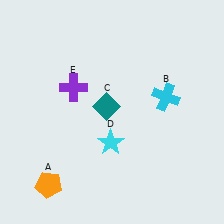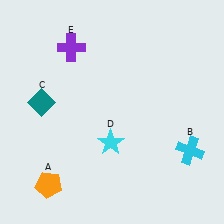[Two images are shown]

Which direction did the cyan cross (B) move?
The cyan cross (B) moved down.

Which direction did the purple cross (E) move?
The purple cross (E) moved up.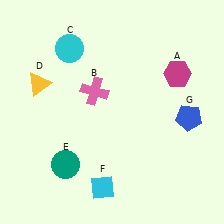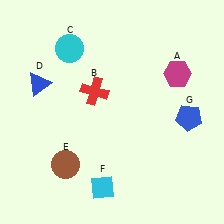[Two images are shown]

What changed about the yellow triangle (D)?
In Image 1, D is yellow. In Image 2, it changed to blue.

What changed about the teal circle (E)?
In Image 1, E is teal. In Image 2, it changed to brown.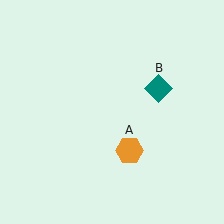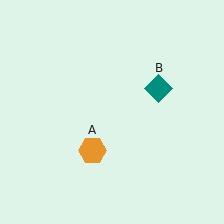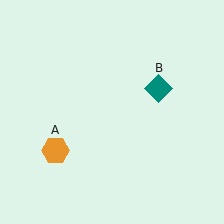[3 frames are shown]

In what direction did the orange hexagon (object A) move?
The orange hexagon (object A) moved left.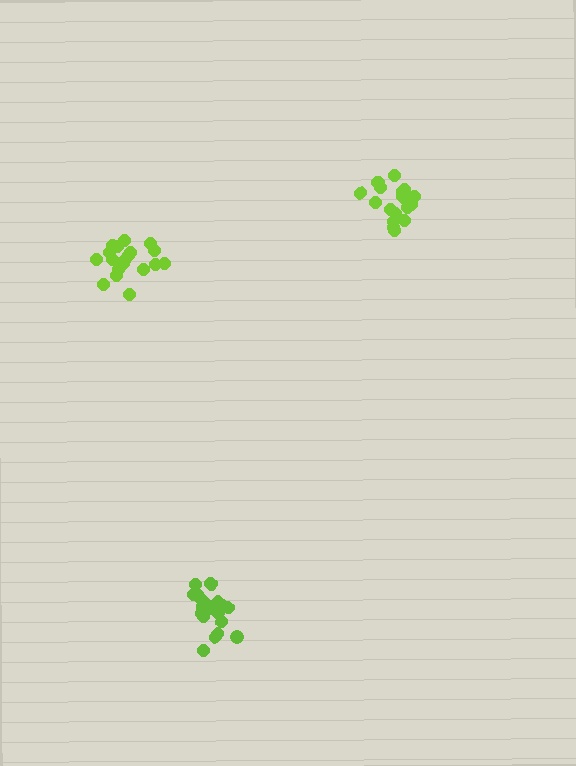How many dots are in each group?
Group 1: 18 dots, Group 2: 21 dots, Group 3: 19 dots (58 total).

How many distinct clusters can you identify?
There are 3 distinct clusters.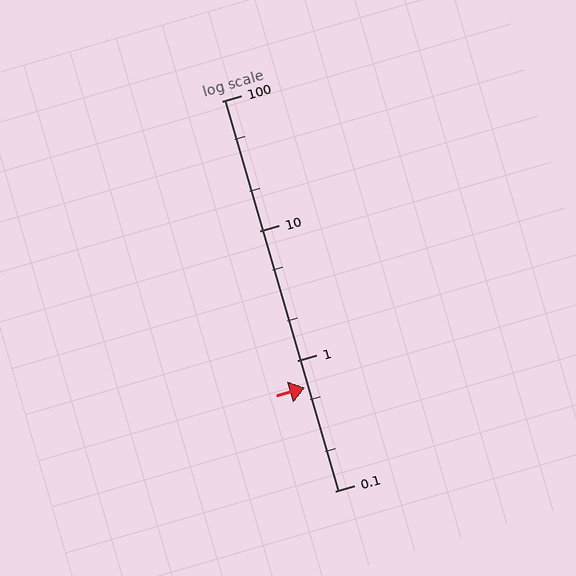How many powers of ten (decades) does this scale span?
The scale spans 3 decades, from 0.1 to 100.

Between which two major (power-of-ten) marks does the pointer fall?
The pointer is between 0.1 and 1.